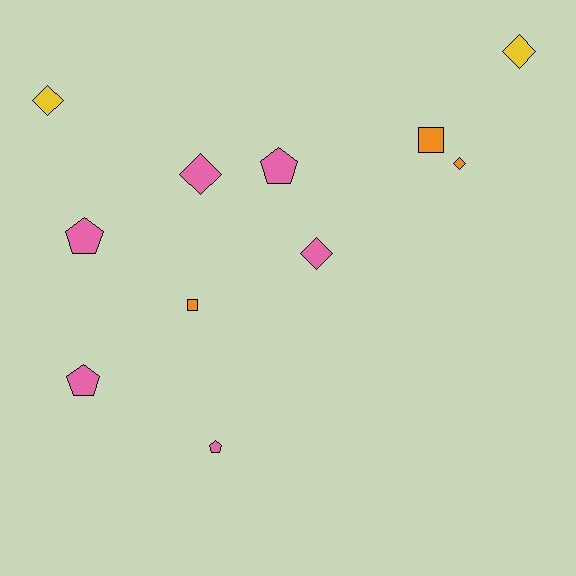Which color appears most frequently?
Pink, with 6 objects.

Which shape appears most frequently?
Diamond, with 5 objects.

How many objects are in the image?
There are 11 objects.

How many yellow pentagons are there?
There are no yellow pentagons.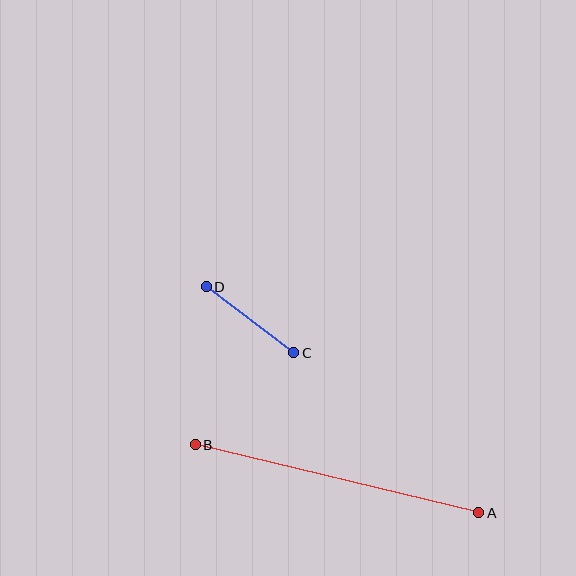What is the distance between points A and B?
The distance is approximately 292 pixels.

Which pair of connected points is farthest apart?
Points A and B are farthest apart.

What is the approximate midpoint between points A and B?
The midpoint is at approximately (337, 479) pixels.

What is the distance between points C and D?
The distance is approximately 109 pixels.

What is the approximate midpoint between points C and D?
The midpoint is at approximately (250, 320) pixels.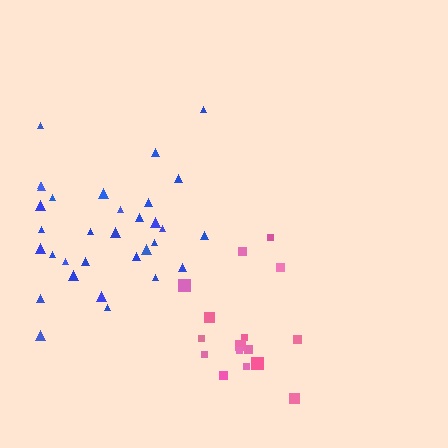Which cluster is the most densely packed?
Pink.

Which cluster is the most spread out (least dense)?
Blue.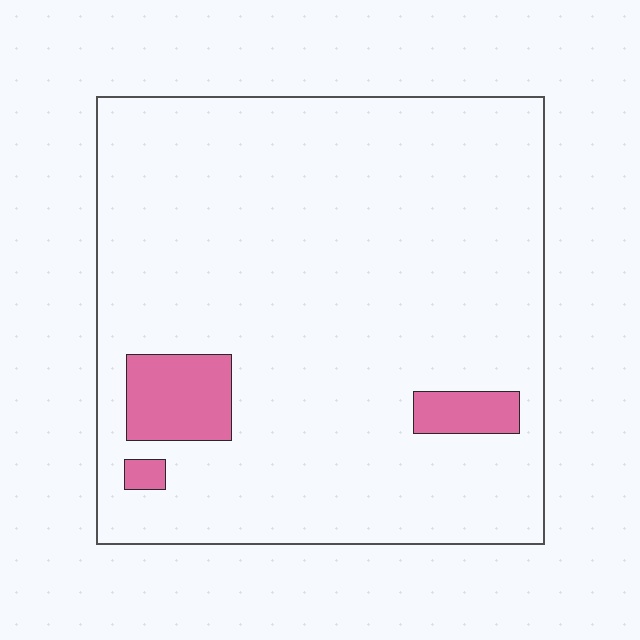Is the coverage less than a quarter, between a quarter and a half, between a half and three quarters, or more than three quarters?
Less than a quarter.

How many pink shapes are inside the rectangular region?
3.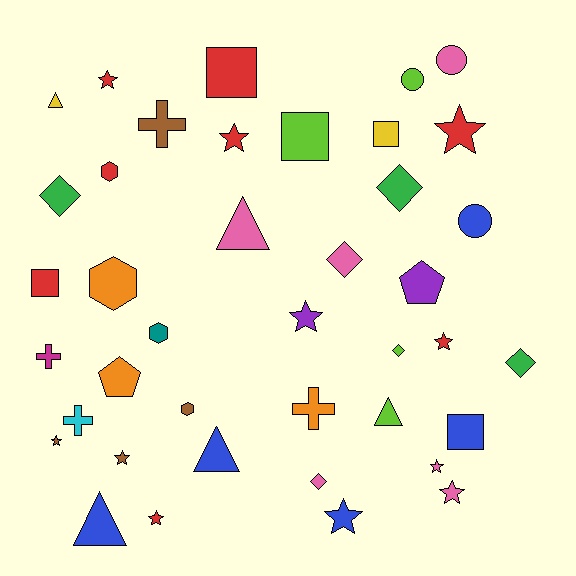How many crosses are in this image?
There are 4 crosses.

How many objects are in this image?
There are 40 objects.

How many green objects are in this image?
There are 3 green objects.